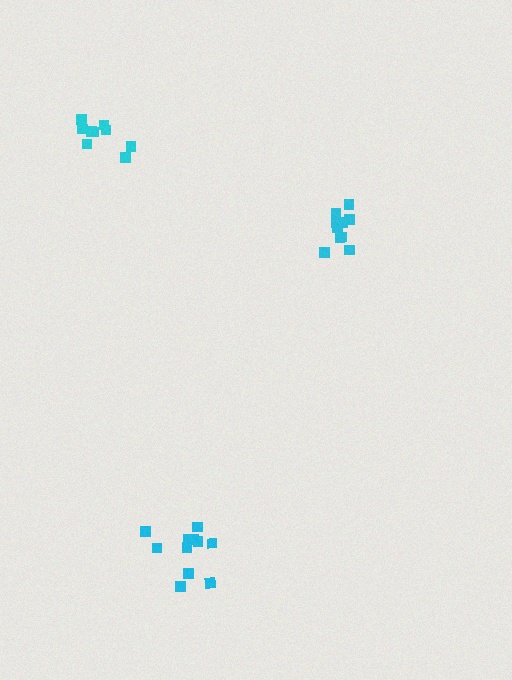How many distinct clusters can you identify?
There are 3 distinct clusters.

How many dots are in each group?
Group 1: 10 dots, Group 2: 12 dots, Group 3: 9 dots (31 total).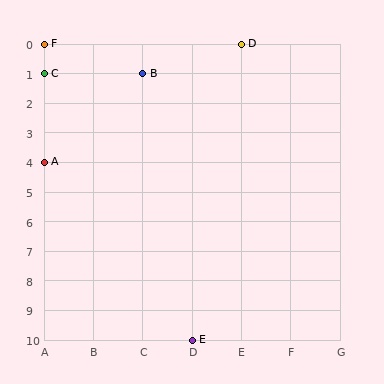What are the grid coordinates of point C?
Point C is at grid coordinates (A, 1).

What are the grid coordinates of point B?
Point B is at grid coordinates (C, 1).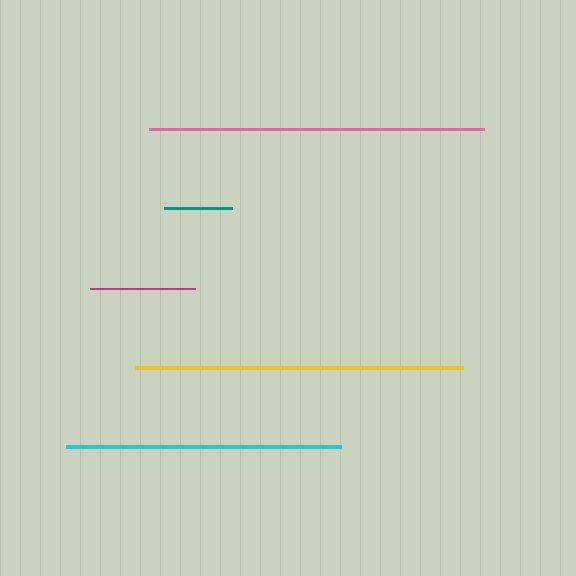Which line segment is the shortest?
The teal line is the shortest at approximately 67 pixels.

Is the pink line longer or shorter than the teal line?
The pink line is longer than the teal line.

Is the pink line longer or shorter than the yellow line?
The pink line is longer than the yellow line.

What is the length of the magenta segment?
The magenta segment is approximately 105 pixels long.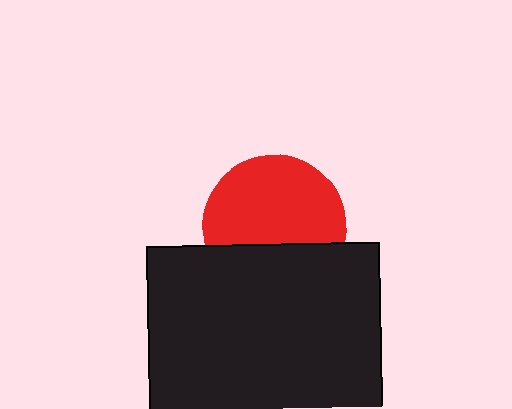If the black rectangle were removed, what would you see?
You would see the complete red circle.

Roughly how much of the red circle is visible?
About half of it is visible (roughly 64%).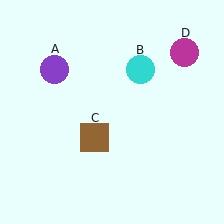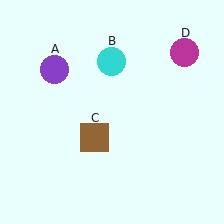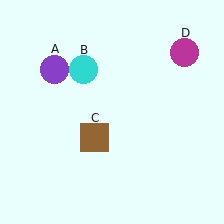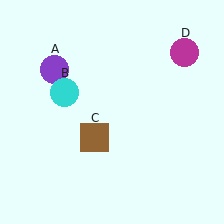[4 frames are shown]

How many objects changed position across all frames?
1 object changed position: cyan circle (object B).